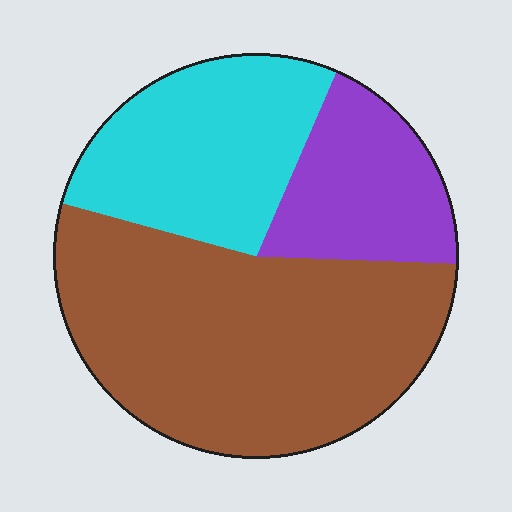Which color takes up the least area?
Purple, at roughly 20%.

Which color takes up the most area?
Brown, at roughly 55%.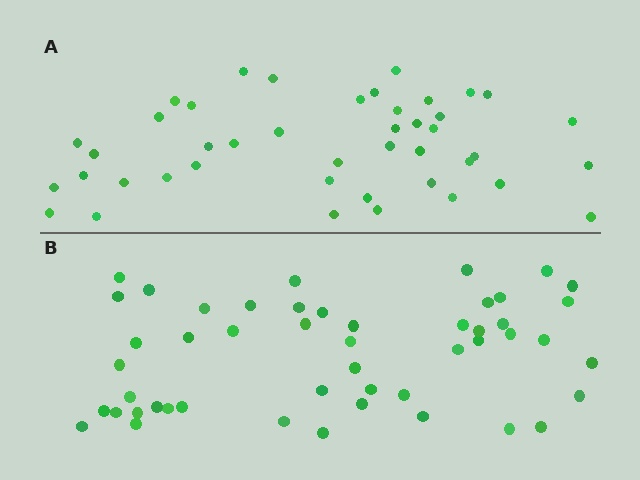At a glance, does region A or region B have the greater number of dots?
Region B (the bottom region) has more dots.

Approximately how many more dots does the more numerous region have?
Region B has about 6 more dots than region A.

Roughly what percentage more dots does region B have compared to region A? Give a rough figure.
About 15% more.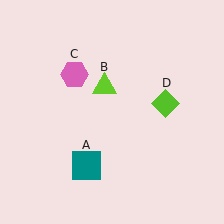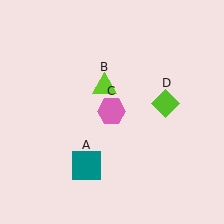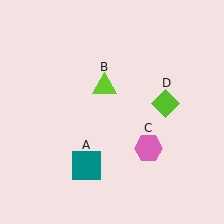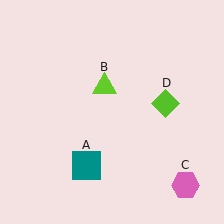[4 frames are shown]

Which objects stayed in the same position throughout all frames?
Teal square (object A) and lime triangle (object B) and lime diamond (object D) remained stationary.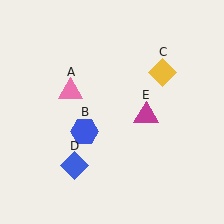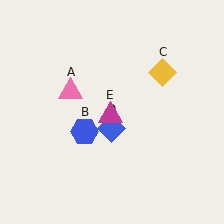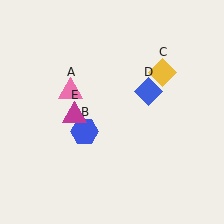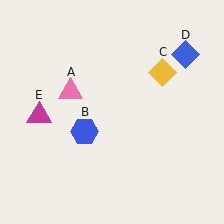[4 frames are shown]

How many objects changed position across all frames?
2 objects changed position: blue diamond (object D), magenta triangle (object E).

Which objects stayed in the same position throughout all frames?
Pink triangle (object A) and blue hexagon (object B) and yellow diamond (object C) remained stationary.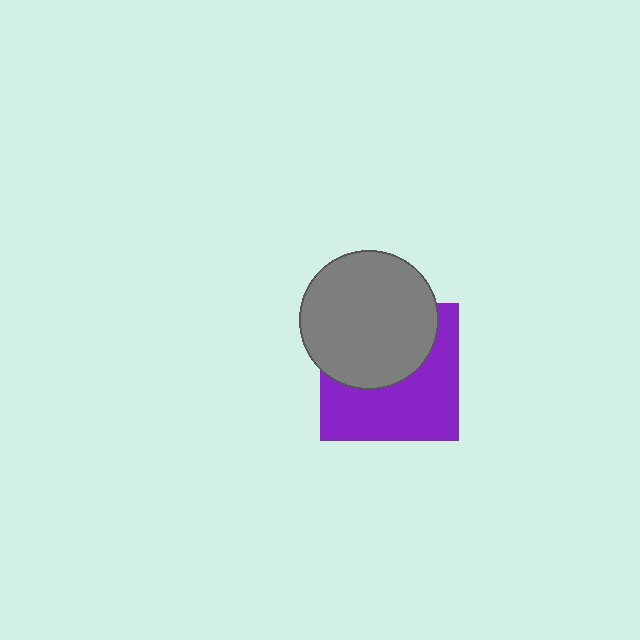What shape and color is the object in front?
The object in front is a gray circle.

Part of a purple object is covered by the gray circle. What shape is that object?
It is a square.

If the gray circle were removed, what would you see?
You would see the complete purple square.